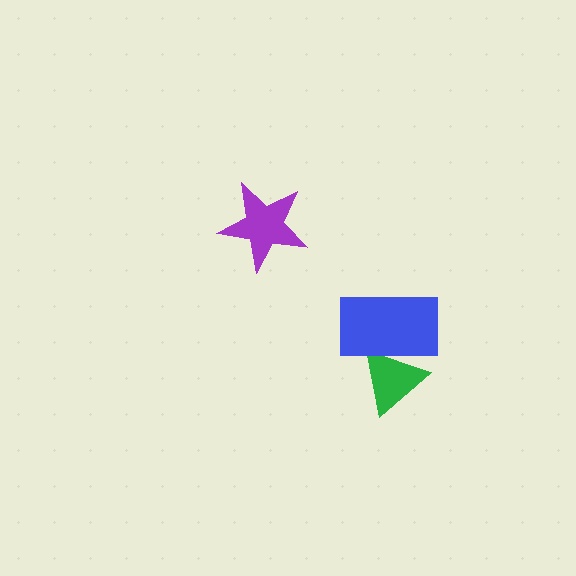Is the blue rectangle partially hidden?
No, no other shape covers it.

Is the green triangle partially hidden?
Yes, it is partially covered by another shape.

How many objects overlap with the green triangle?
1 object overlaps with the green triangle.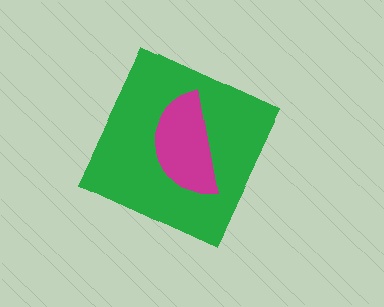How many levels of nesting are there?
2.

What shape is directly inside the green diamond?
The magenta semicircle.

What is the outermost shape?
The green diamond.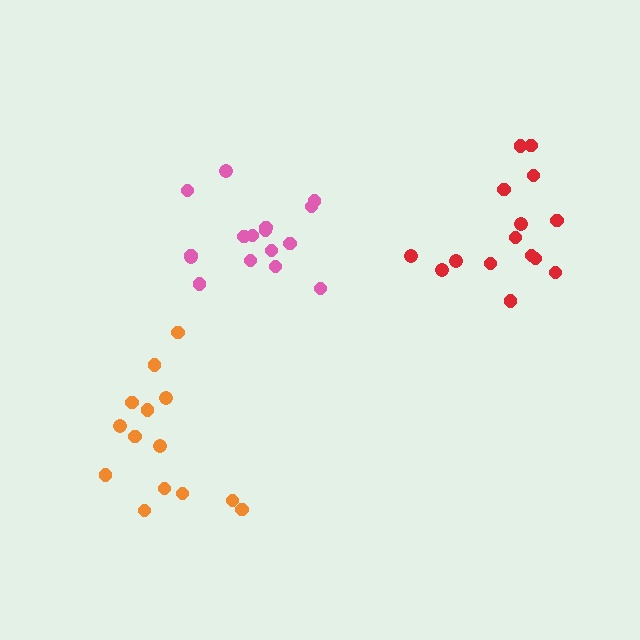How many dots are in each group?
Group 1: 16 dots, Group 2: 14 dots, Group 3: 15 dots (45 total).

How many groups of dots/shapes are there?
There are 3 groups.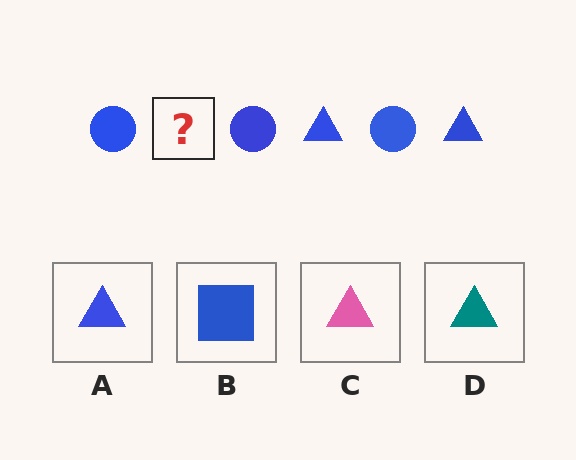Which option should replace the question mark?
Option A.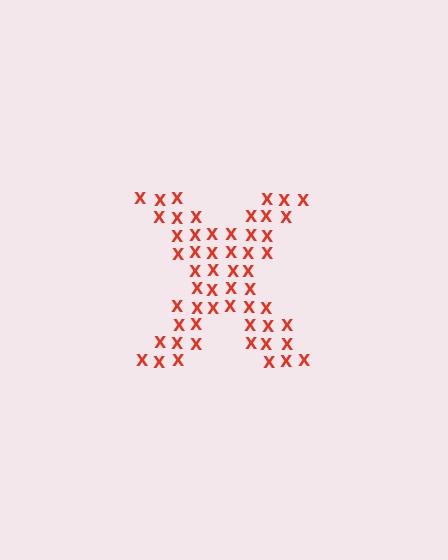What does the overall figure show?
The overall figure shows the letter X.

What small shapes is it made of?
It is made of small letter X's.